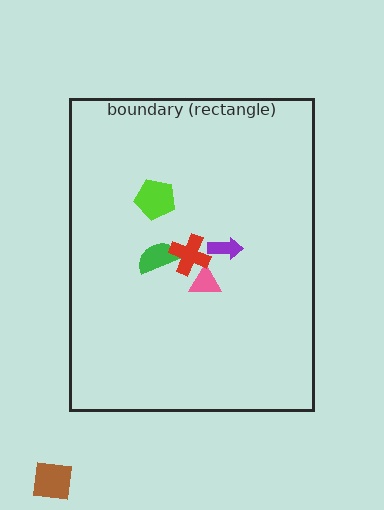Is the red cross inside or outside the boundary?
Inside.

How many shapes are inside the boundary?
5 inside, 1 outside.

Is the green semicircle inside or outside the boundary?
Inside.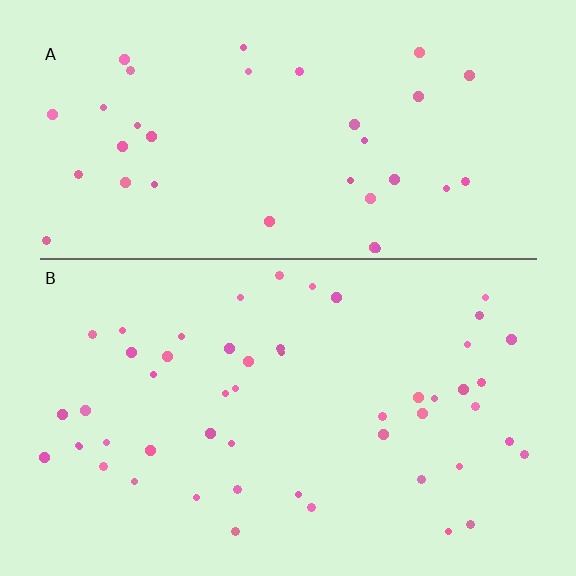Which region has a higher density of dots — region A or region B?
B (the bottom).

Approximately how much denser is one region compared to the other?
Approximately 1.5× — region B over region A.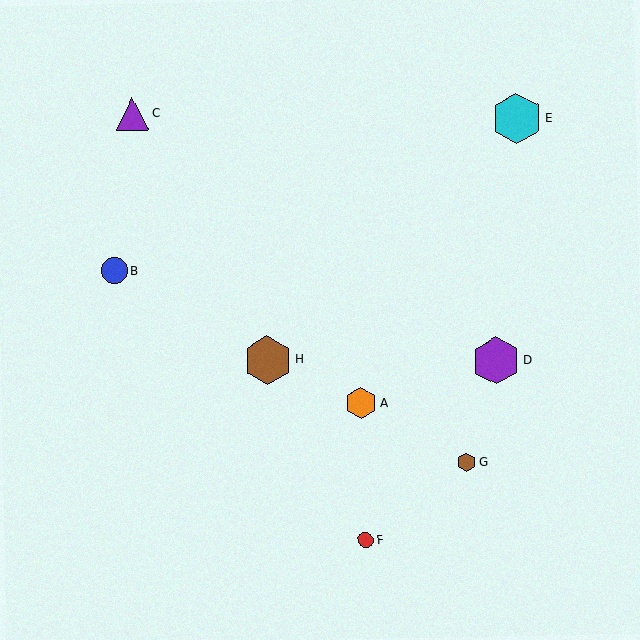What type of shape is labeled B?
Shape B is a blue circle.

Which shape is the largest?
The cyan hexagon (labeled E) is the largest.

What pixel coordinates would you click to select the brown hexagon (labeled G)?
Click at (466, 462) to select the brown hexagon G.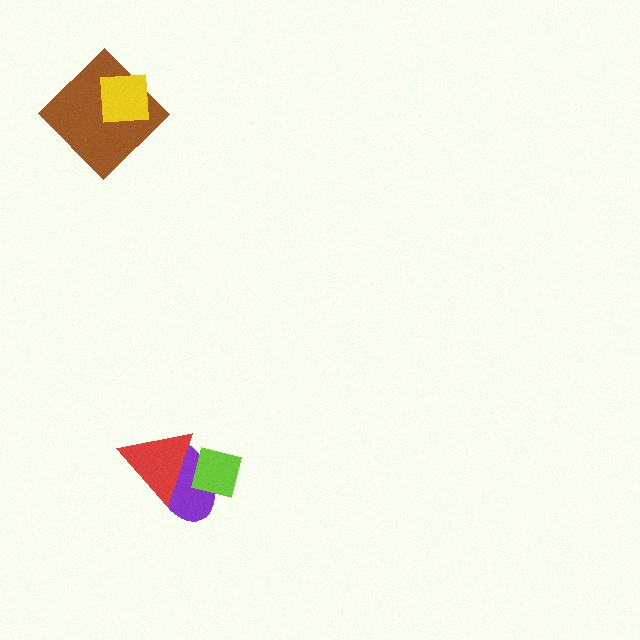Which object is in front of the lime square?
The red triangle is in front of the lime square.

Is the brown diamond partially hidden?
Yes, it is partially covered by another shape.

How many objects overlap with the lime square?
2 objects overlap with the lime square.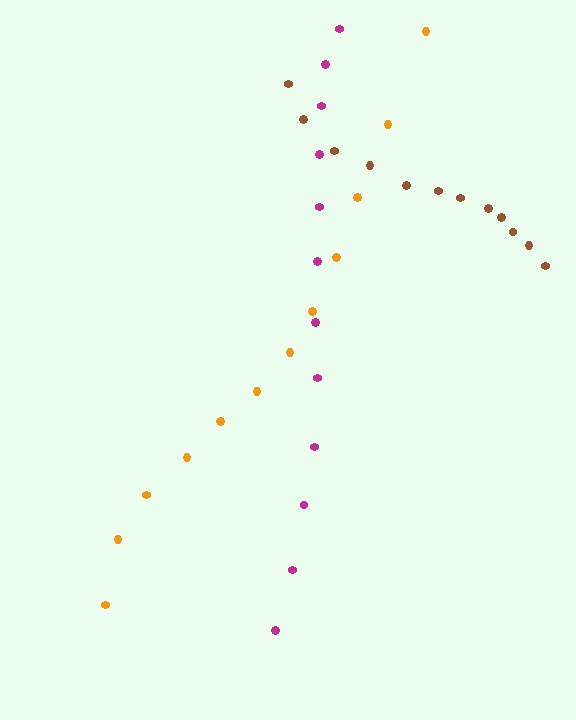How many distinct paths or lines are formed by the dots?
There are 3 distinct paths.